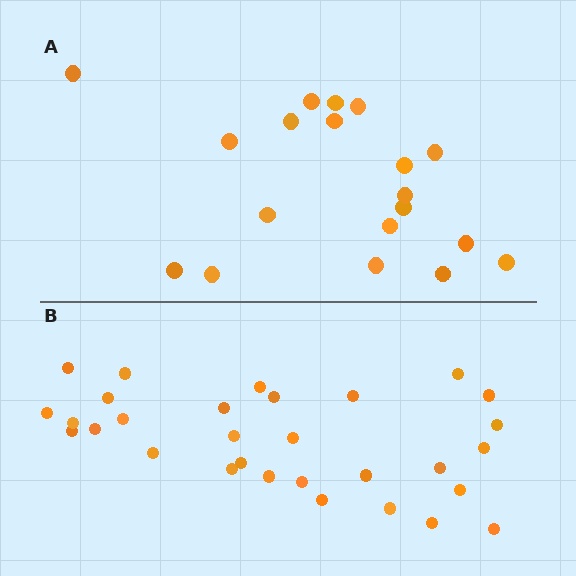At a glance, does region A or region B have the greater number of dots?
Region B (the bottom region) has more dots.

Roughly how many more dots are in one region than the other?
Region B has roughly 12 or so more dots than region A.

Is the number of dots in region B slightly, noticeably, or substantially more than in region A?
Region B has substantially more. The ratio is roughly 1.6 to 1.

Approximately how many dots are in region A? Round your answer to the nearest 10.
About 20 dots. (The exact count is 19, which rounds to 20.)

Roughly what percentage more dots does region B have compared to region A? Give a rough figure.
About 60% more.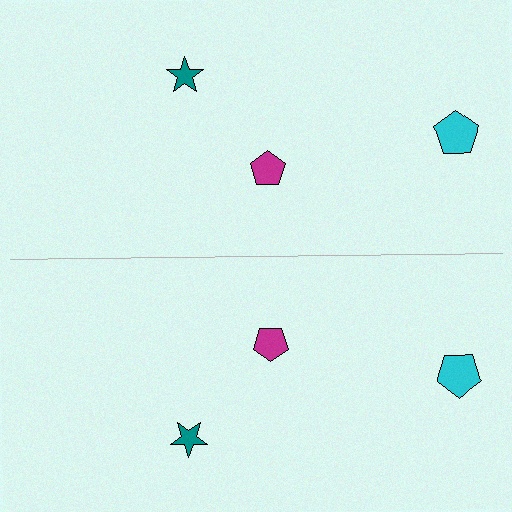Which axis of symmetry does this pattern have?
The pattern has a horizontal axis of symmetry running through the center of the image.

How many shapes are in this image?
There are 6 shapes in this image.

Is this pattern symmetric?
Yes, this pattern has bilateral (reflection) symmetry.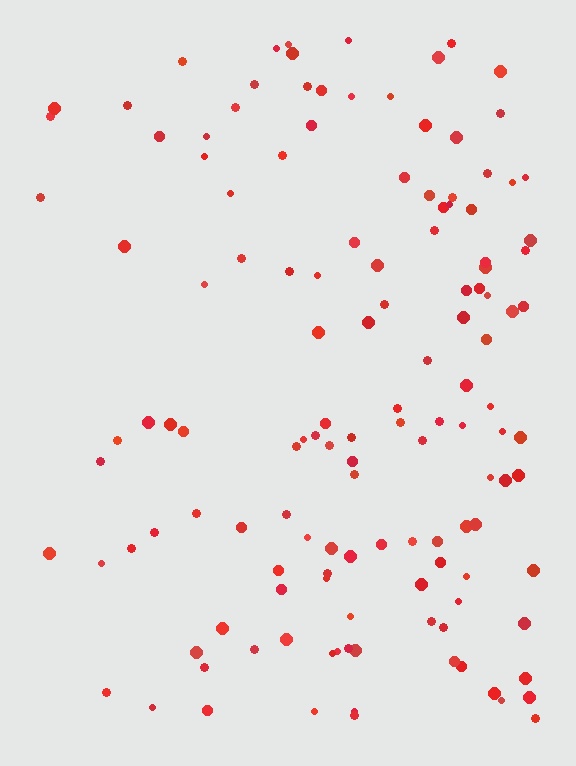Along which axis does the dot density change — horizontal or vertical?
Horizontal.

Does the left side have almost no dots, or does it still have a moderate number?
Still a moderate number, just noticeably fewer than the right.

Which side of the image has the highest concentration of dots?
The right.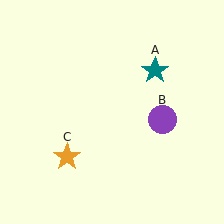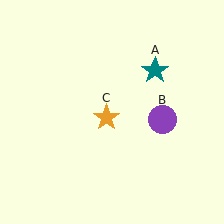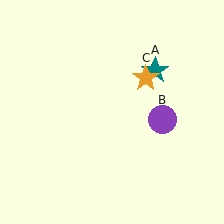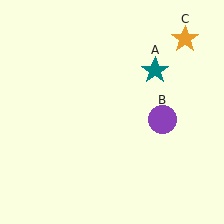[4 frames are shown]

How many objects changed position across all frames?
1 object changed position: orange star (object C).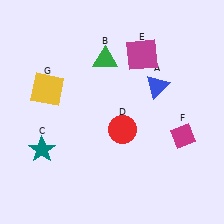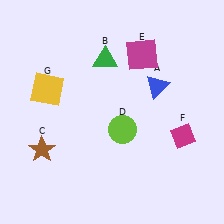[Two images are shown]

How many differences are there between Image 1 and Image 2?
There are 2 differences between the two images.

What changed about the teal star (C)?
In Image 1, C is teal. In Image 2, it changed to brown.